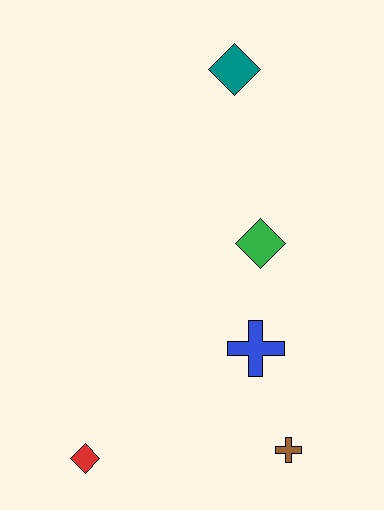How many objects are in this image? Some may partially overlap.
There are 5 objects.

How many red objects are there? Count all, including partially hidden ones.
There is 1 red object.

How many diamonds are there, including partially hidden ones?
There are 3 diamonds.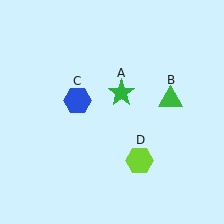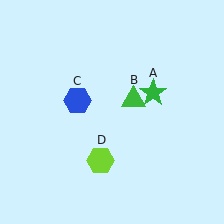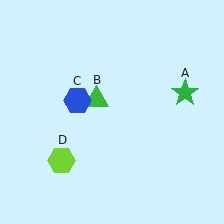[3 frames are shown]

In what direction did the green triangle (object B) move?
The green triangle (object B) moved left.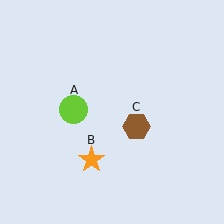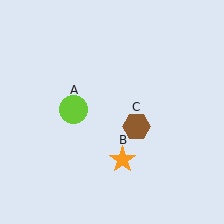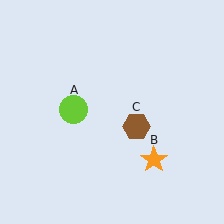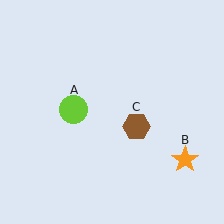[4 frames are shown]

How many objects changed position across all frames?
1 object changed position: orange star (object B).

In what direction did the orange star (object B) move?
The orange star (object B) moved right.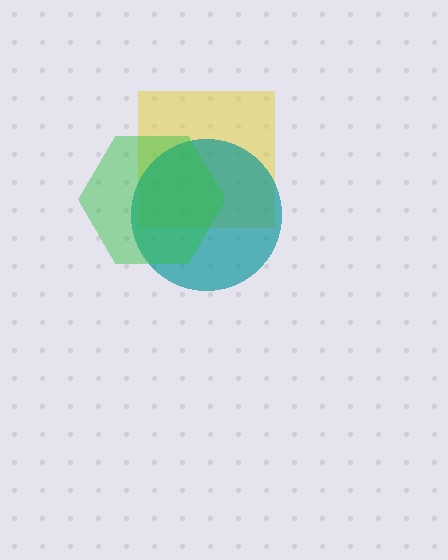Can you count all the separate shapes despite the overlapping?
Yes, there are 3 separate shapes.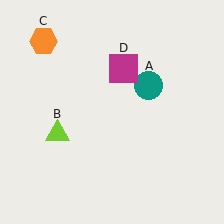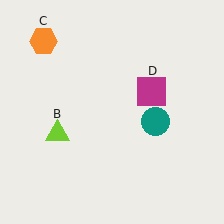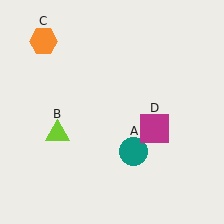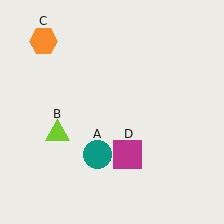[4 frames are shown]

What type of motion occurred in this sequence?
The teal circle (object A), magenta square (object D) rotated clockwise around the center of the scene.